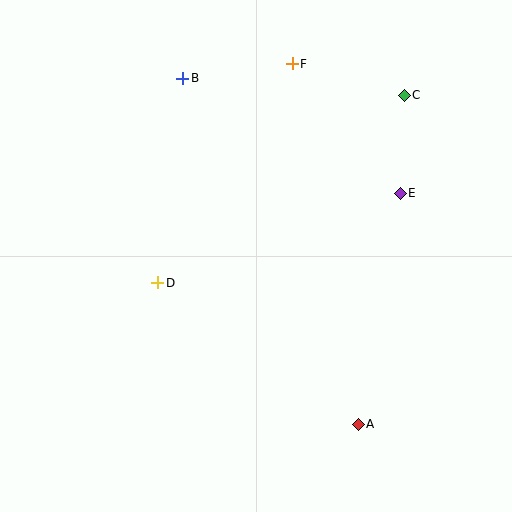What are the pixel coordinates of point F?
Point F is at (292, 64).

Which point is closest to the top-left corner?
Point B is closest to the top-left corner.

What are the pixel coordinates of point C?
Point C is at (404, 95).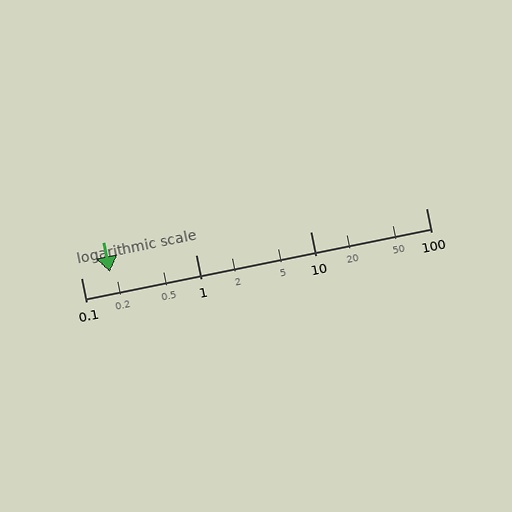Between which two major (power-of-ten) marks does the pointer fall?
The pointer is between 0.1 and 1.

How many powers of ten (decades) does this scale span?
The scale spans 3 decades, from 0.1 to 100.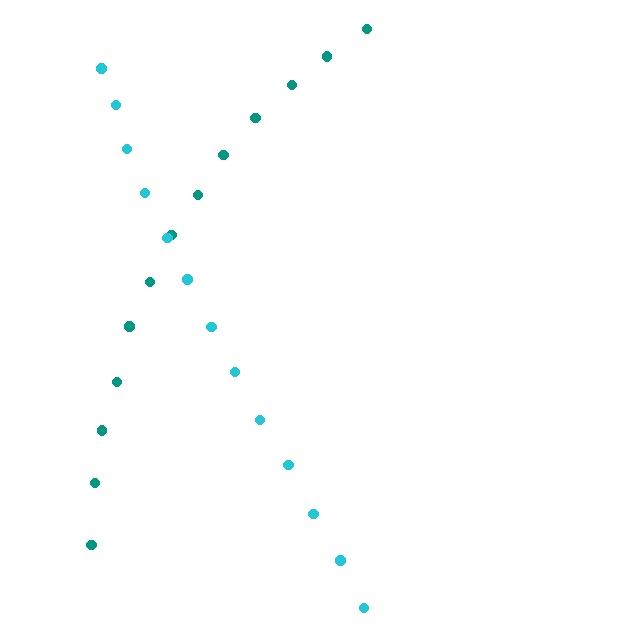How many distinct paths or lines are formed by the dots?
There are 2 distinct paths.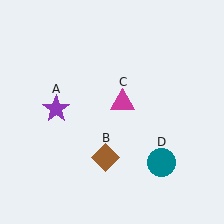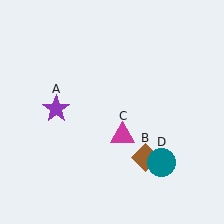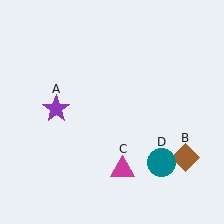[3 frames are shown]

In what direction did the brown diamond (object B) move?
The brown diamond (object B) moved right.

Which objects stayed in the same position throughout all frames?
Purple star (object A) and teal circle (object D) remained stationary.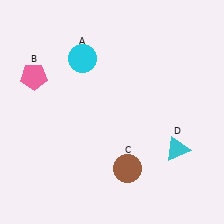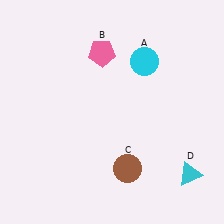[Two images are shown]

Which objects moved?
The objects that moved are: the cyan circle (A), the pink pentagon (B), the cyan triangle (D).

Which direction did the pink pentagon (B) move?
The pink pentagon (B) moved right.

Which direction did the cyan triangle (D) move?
The cyan triangle (D) moved down.